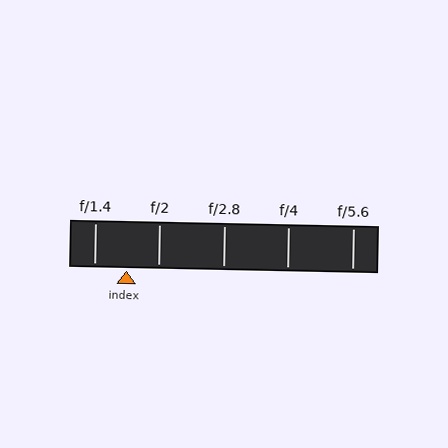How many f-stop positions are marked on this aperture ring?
There are 5 f-stop positions marked.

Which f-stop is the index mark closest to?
The index mark is closest to f/2.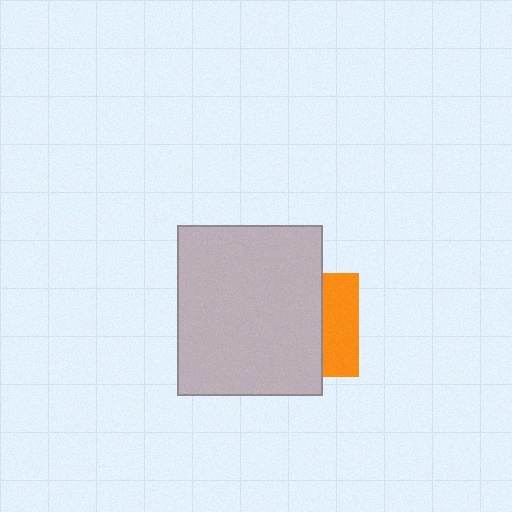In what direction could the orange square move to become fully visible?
The orange square could move right. That would shift it out from behind the light gray rectangle entirely.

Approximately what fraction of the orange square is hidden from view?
Roughly 65% of the orange square is hidden behind the light gray rectangle.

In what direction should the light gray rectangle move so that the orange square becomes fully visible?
The light gray rectangle should move left. That is the shortest direction to clear the overlap and leave the orange square fully visible.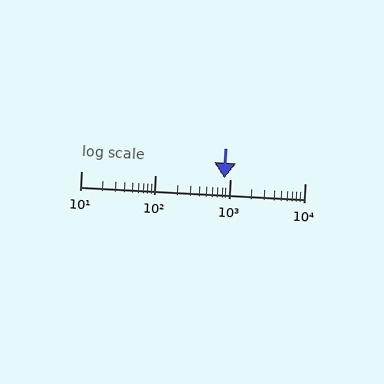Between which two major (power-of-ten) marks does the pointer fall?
The pointer is between 100 and 1000.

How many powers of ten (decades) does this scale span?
The scale spans 3 decades, from 10 to 10000.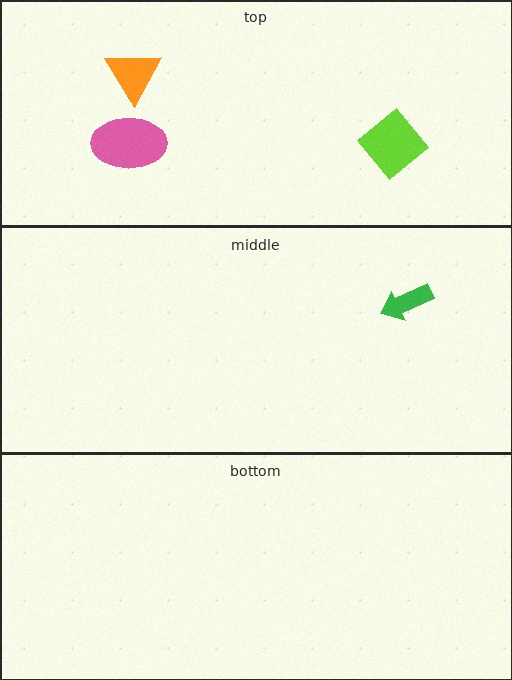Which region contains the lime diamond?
The top region.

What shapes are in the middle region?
The green arrow.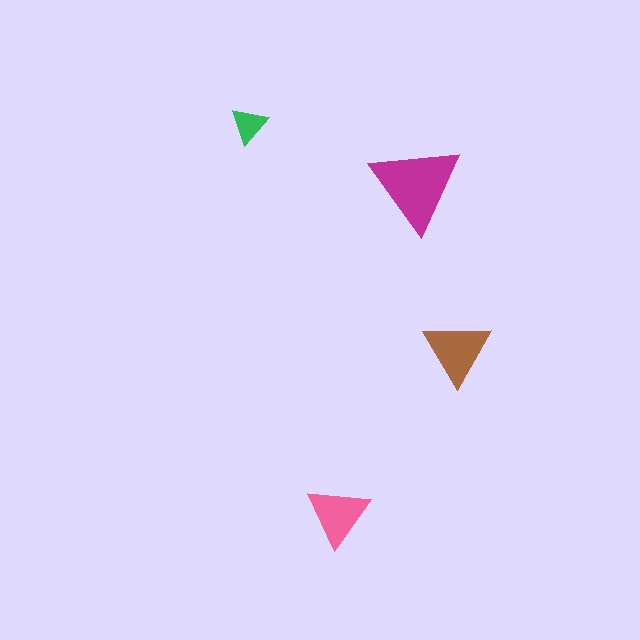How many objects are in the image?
There are 4 objects in the image.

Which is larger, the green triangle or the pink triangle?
The pink one.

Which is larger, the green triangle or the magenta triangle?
The magenta one.